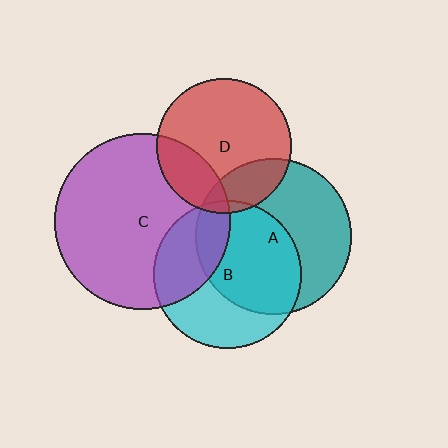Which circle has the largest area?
Circle C (purple).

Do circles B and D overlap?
Yes.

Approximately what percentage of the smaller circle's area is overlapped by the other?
Approximately 5%.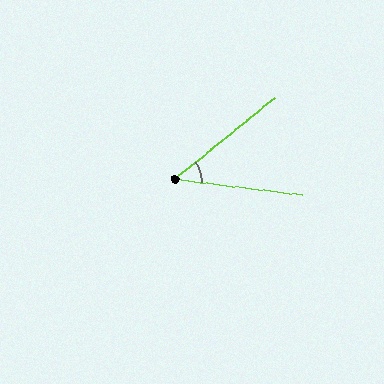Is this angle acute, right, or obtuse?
It is acute.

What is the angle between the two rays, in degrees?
Approximately 46 degrees.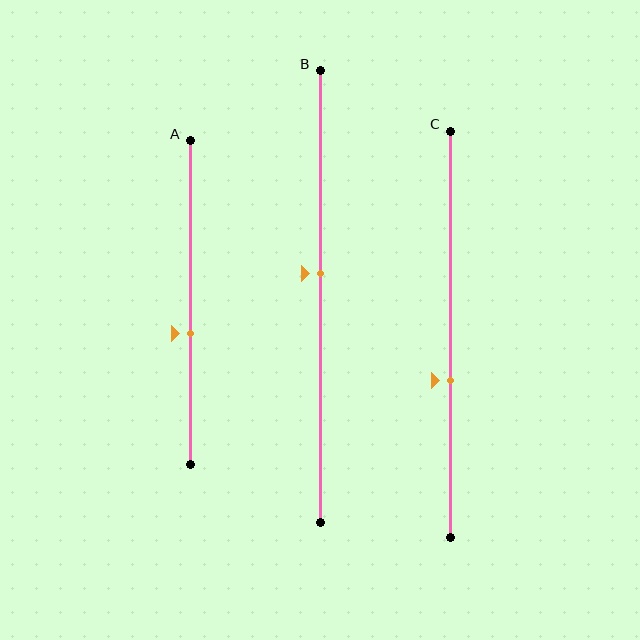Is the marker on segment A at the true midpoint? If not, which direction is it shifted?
No, the marker on segment A is shifted downward by about 10% of the segment length.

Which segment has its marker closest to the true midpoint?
Segment B has its marker closest to the true midpoint.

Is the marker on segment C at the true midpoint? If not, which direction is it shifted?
No, the marker on segment C is shifted downward by about 11% of the segment length.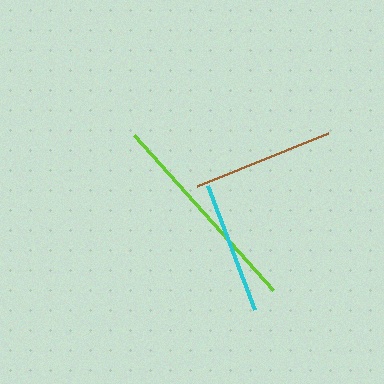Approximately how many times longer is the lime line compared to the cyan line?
The lime line is approximately 1.6 times the length of the cyan line.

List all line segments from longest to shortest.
From longest to shortest: lime, brown, cyan.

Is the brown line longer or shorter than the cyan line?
The brown line is longer than the cyan line.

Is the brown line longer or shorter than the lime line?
The lime line is longer than the brown line.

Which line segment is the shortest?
The cyan line is the shortest at approximately 133 pixels.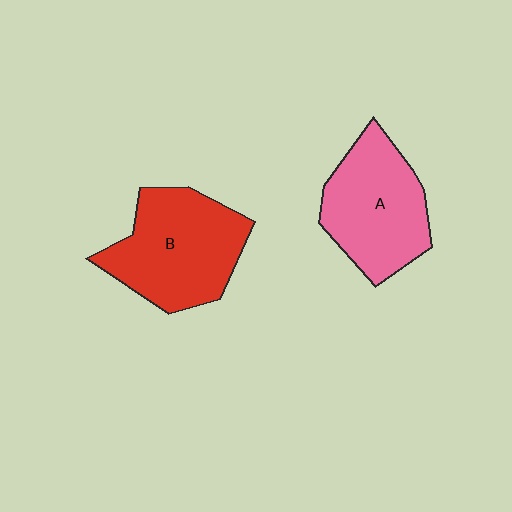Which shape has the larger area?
Shape B (red).